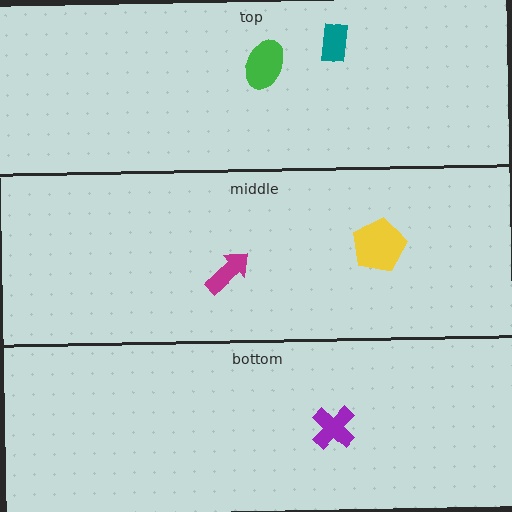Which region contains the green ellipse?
The top region.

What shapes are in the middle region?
The yellow pentagon, the magenta arrow.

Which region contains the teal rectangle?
The top region.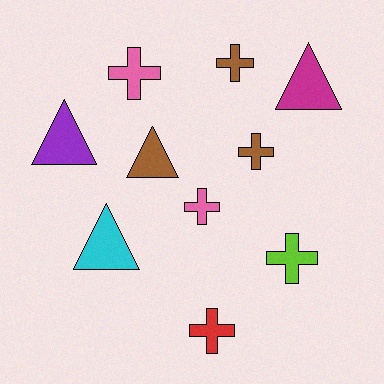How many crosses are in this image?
There are 6 crosses.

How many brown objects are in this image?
There are 3 brown objects.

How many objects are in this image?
There are 10 objects.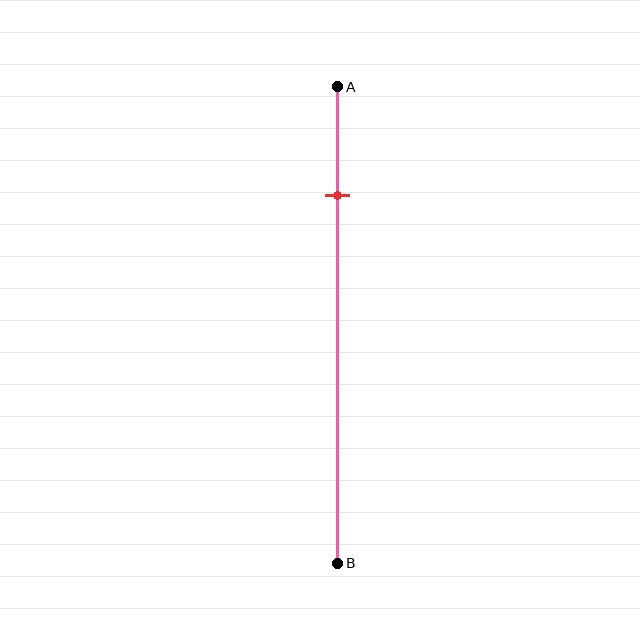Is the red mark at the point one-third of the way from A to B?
No, the mark is at about 25% from A, not at the 33% one-third point.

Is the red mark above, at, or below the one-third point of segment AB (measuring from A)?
The red mark is above the one-third point of segment AB.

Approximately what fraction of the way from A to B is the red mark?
The red mark is approximately 25% of the way from A to B.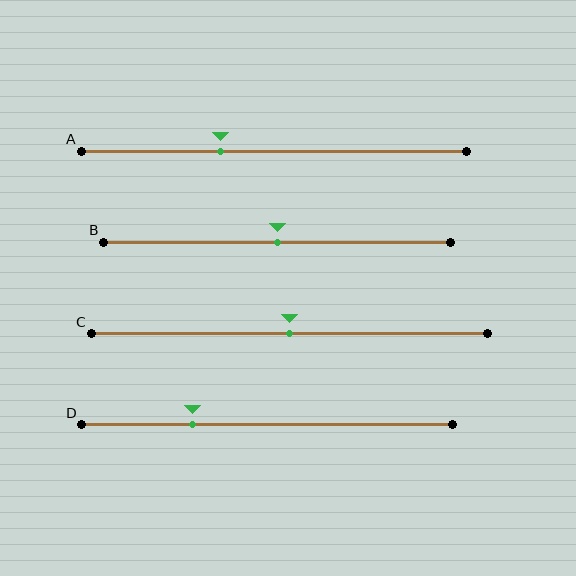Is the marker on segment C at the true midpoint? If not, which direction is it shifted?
Yes, the marker on segment C is at the true midpoint.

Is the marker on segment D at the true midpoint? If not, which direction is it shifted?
No, the marker on segment D is shifted to the left by about 20% of the segment length.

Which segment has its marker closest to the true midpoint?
Segment B has its marker closest to the true midpoint.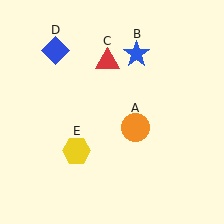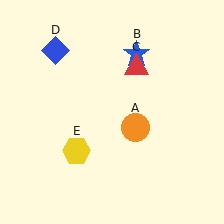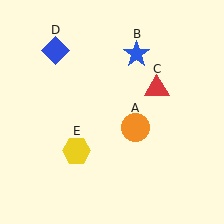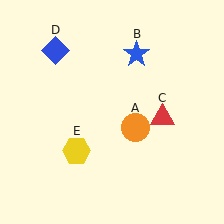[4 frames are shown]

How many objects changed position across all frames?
1 object changed position: red triangle (object C).